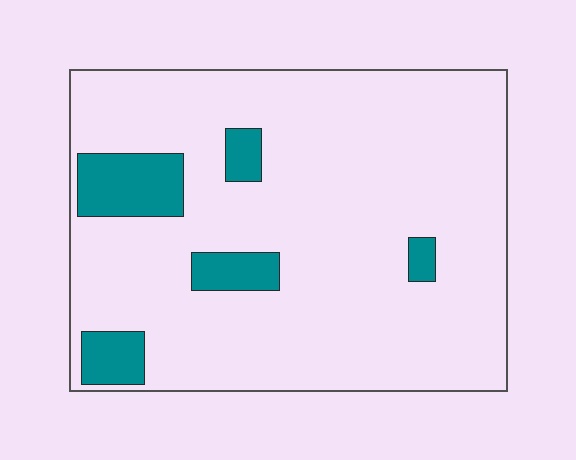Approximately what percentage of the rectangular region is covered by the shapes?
Approximately 10%.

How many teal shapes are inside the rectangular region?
5.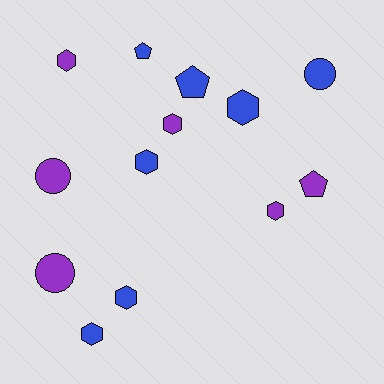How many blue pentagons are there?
There are 2 blue pentagons.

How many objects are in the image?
There are 13 objects.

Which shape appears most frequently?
Hexagon, with 7 objects.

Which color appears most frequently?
Blue, with 7 objects.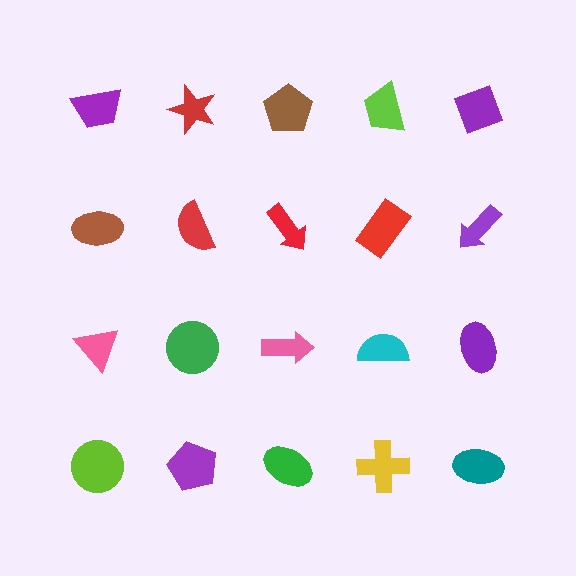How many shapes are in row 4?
5 shapes.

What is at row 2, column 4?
A red rectangle.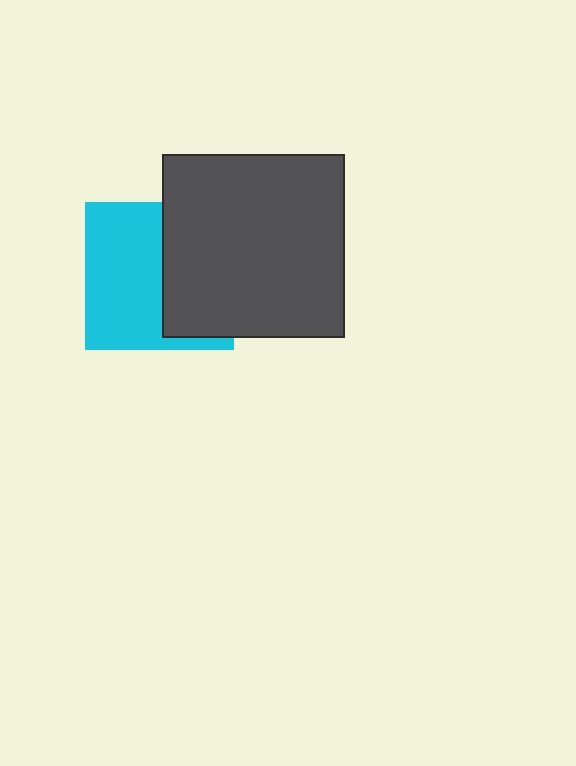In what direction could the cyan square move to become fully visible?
The cyan square could move left. That would shift it out from behind the dark gray square entirely.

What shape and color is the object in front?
The object in front is a dark gray square.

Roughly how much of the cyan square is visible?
About half of it is visible (roughly 55%).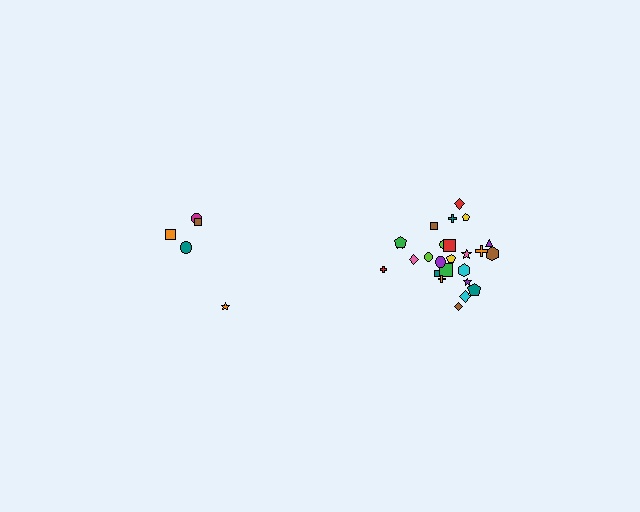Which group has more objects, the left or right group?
The right group.